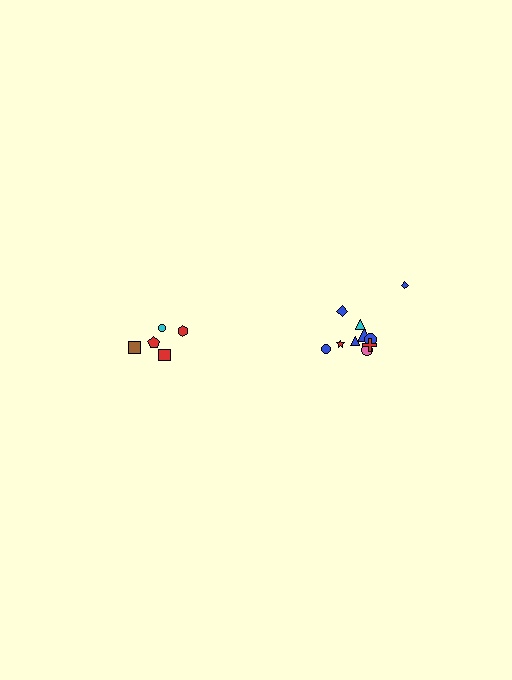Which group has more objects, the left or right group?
The right group.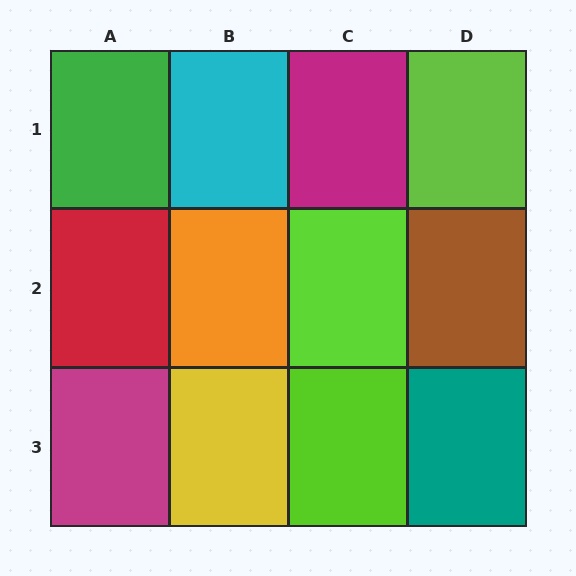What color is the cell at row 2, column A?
Red.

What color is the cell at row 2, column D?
Brown.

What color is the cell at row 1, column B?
Cyan.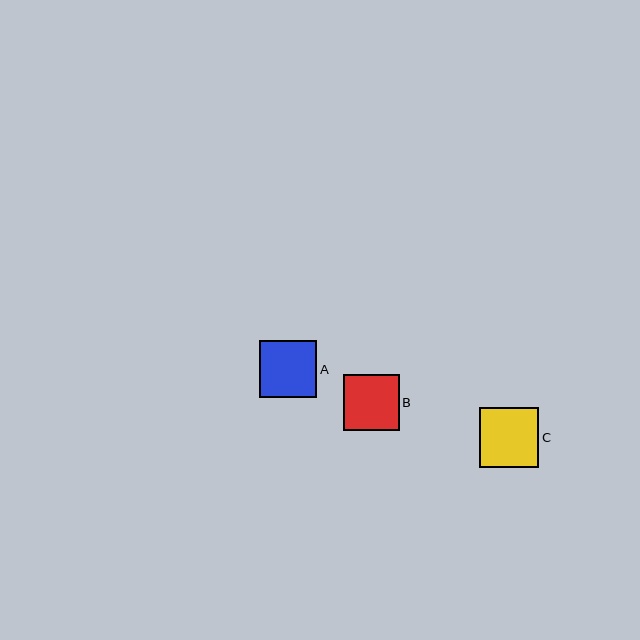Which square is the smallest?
Square B is the smallest with a size of approximately 56 pixels.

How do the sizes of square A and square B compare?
Square A and square B are approximately the same size.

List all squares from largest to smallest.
From largest to smallest: C, A, B.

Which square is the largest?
Square C is the largest with a size of approximately 60 pixels.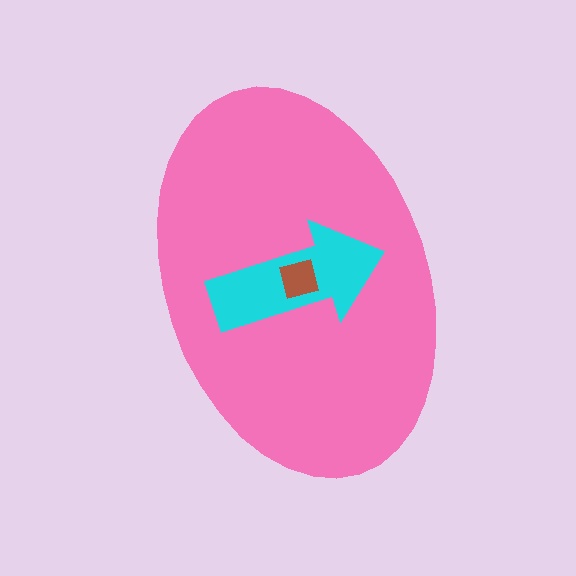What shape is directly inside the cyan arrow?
The brown square.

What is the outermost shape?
The pink ellipse.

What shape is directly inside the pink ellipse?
The cyan arrow.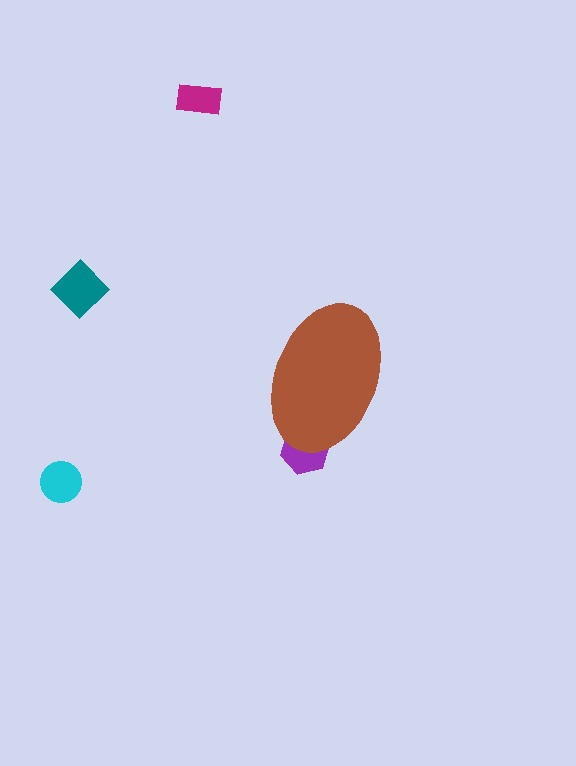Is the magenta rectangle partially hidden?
No, the magenta rectangle is fully visible.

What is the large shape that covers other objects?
A brown ellipse.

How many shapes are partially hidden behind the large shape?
1 shape is partially hidden.